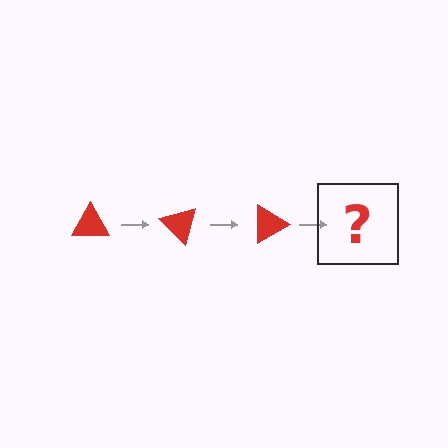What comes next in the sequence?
The next element should be a red triangle rotated 135 degrees.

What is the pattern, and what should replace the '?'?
The pattern is that the triangle rotates 45 degrees each step. The '?' should be a red triangle rotated 135 degrees.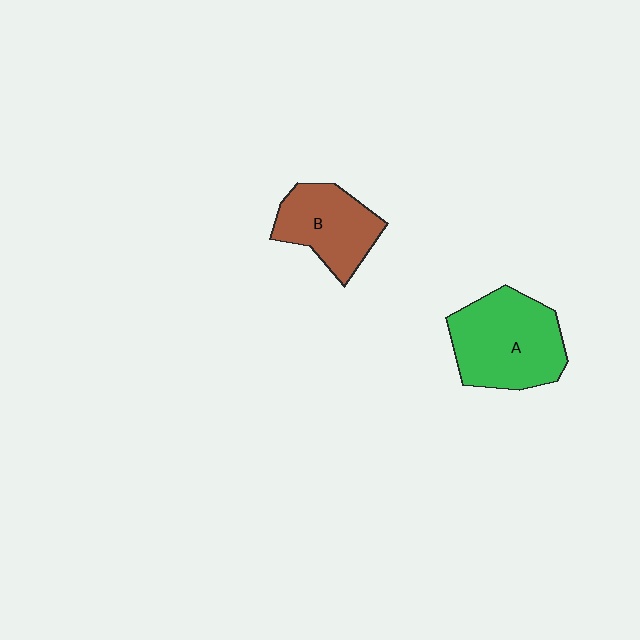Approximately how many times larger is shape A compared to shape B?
Approximately 1.4 times.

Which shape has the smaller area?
Shape B (brown).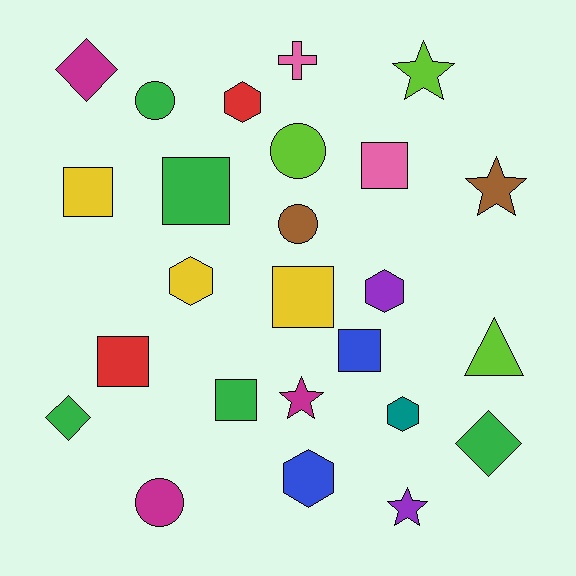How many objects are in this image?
There are 25 objects.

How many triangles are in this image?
There is 1 triangle.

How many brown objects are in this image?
There are 2 brown objects.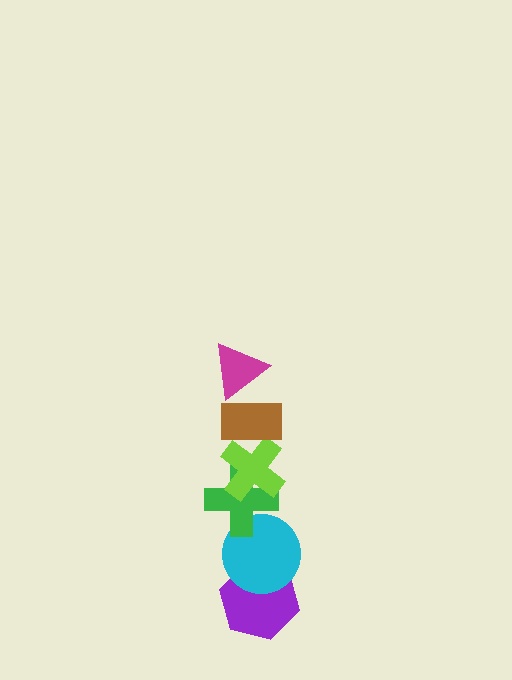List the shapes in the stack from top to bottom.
From top to bottom: the magenta triangle, the brown rectangle, the lime cross, the green cross, the cyan circle, the purple hexagon.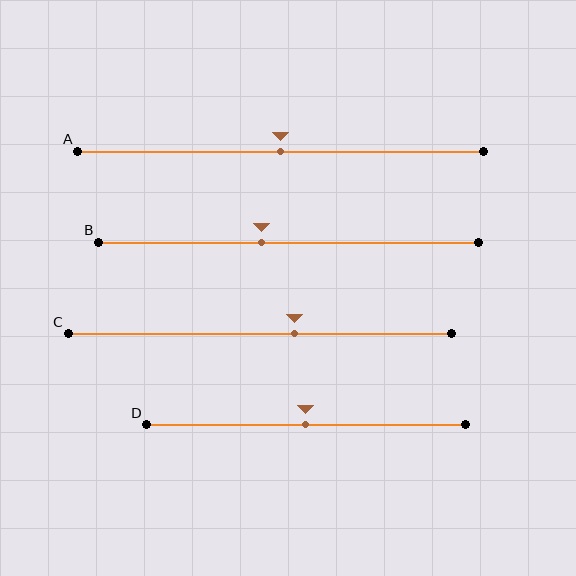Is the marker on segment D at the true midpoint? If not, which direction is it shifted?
Yes, the marker on segment D is at the true midpoint.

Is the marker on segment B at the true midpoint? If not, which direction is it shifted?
No, the marker on segment B is shifted to the left by about 7% of the segment length.